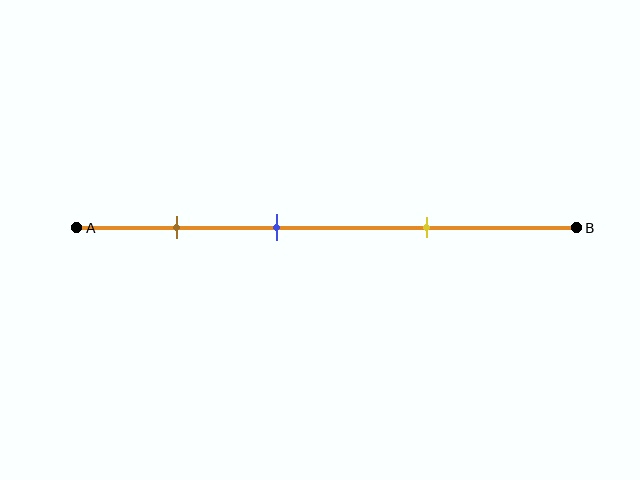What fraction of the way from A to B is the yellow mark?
The yellow mark is approximately 70% (0.7) of the way from A to B.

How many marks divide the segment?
There are 3 marks dividing the segment.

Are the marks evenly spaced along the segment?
Yes, the marks are approximately evenly spaced.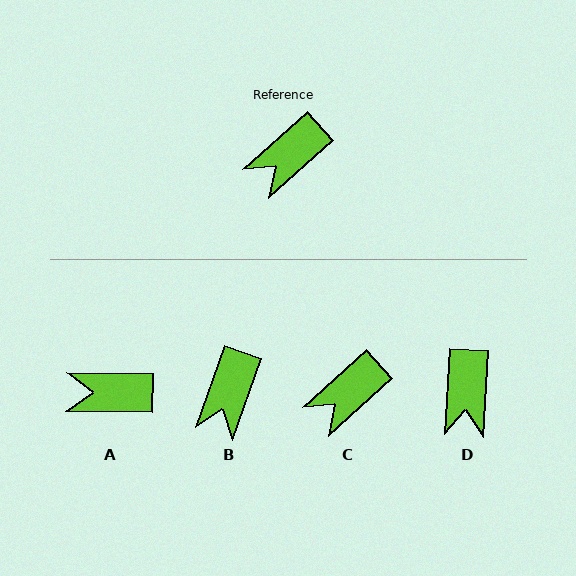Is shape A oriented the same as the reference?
No, it is off by about 42 degrees.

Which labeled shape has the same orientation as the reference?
C.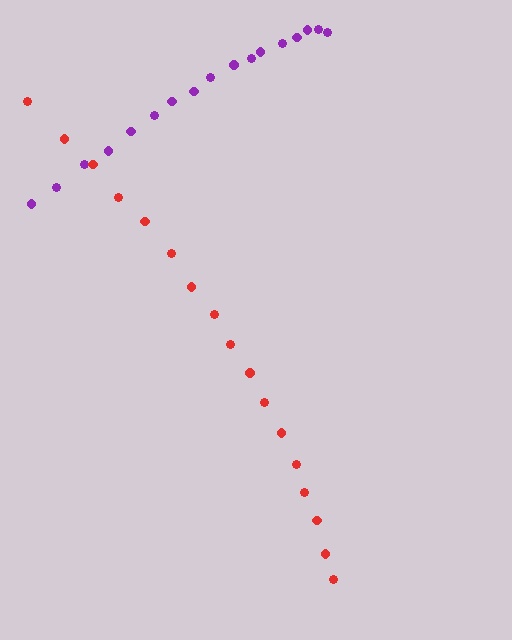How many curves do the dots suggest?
There are 2 distinct paths.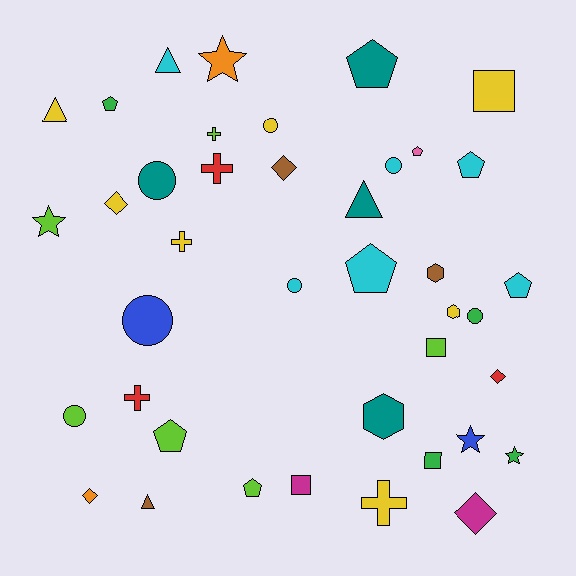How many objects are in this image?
There are 40 objects.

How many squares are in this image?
There are 4 squares.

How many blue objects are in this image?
There are 2 blue objects.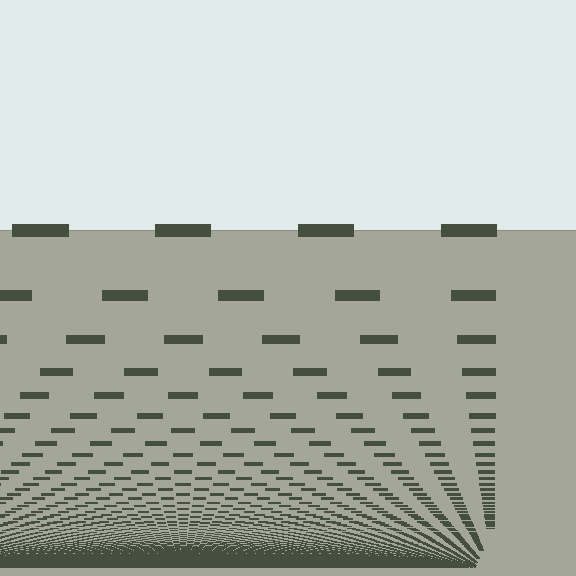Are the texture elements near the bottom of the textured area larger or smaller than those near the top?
Smaller. The gradient is inverted — elements near the bottom are smaller and denser.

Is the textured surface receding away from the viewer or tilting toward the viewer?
The surface appears to tilt toward the viewer. Texture elements get larger and sparser toward the top.